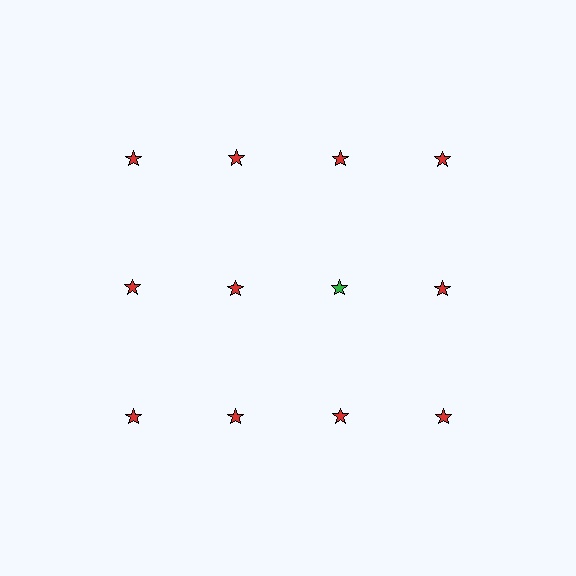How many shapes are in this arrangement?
There are 12 shapes arranged in a grid pattern.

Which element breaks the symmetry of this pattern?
The green star in the second row, center column breaks the symmetry. All other shapes are red stars.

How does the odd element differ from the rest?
It has a different color: green instead of red.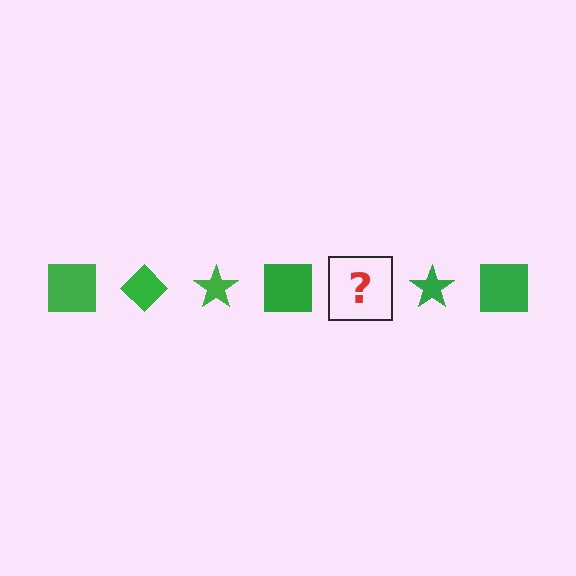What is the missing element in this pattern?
The missing element is a green diamond.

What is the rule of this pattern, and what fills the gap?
The rule is that the pattern cycles through square, diamond, star shapes in green. The gap should be filled with a green diamond.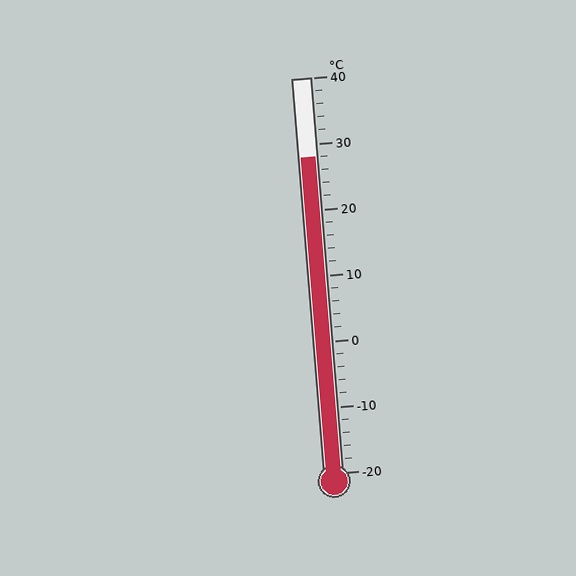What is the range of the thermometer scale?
The thermometer scale ranges from -20°C to 40°C.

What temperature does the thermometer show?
The thermometer shows approximately 28°C.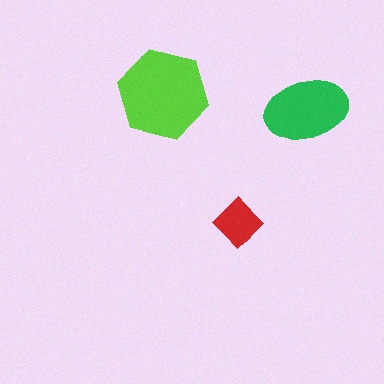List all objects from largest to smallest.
The lime hexagon, the green ellipse, the red diamond.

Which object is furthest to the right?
The green ellipse is rightmost.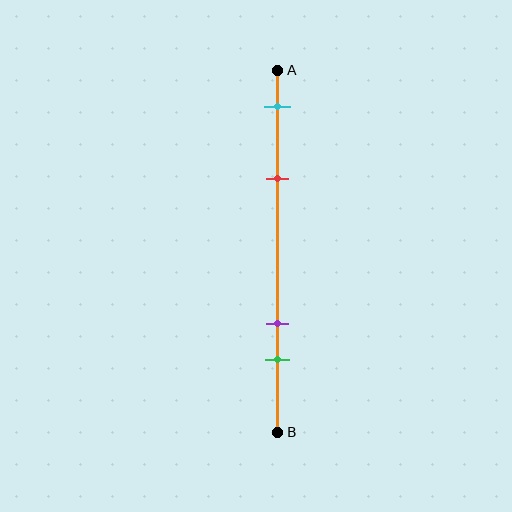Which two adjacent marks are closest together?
The purple and green marks are the closest adjacent pair.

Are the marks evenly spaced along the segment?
No, the marks are not evenly spaced.